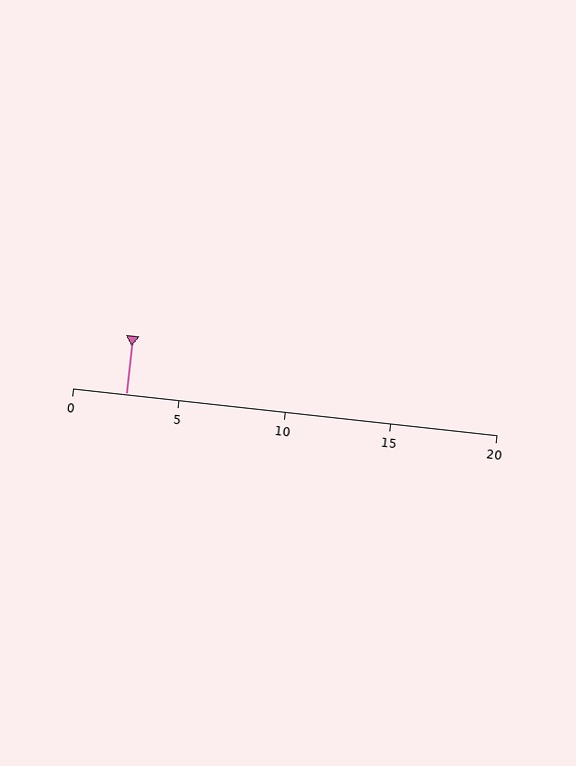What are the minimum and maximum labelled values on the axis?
The axis runs from 0 to 20.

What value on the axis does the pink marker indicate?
The marker indicates approximately 2.5.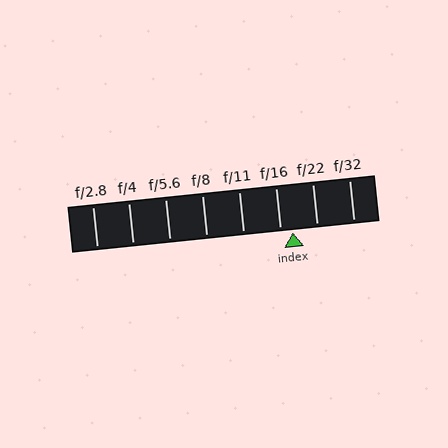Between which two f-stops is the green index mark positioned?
The index mark is between f/16 and f/22.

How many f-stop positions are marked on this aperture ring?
There are 8 f-stop positions marked.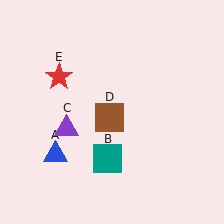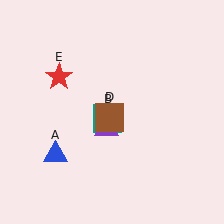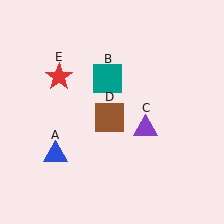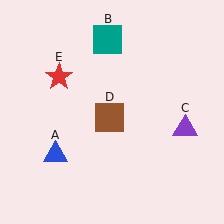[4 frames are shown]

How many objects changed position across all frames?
2 objects changed position: teal square (object B), purple triangle (object C).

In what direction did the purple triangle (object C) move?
The purple triangle (object C) moved right.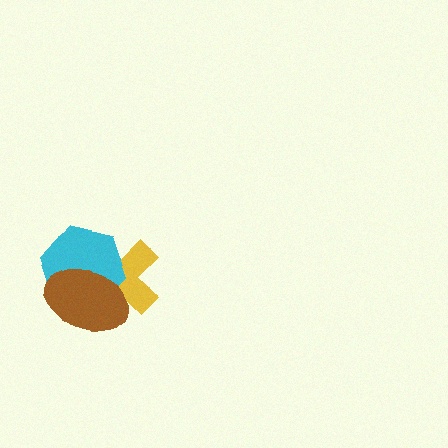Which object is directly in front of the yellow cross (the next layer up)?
The cyan hexagon is directly in front of the yellow cross.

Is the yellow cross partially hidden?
Yes, it is partially covered by another shape.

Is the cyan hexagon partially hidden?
Yes, it is partially covered by another shape.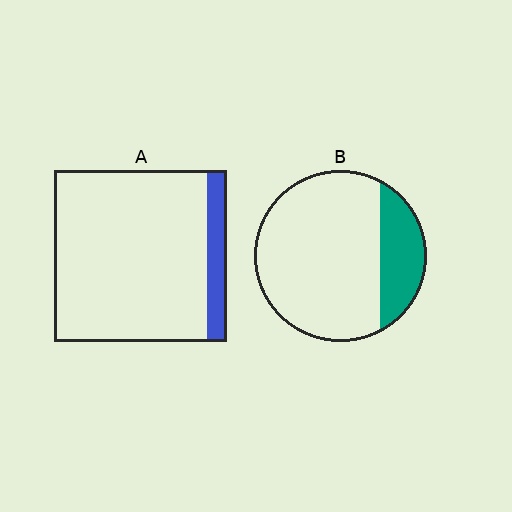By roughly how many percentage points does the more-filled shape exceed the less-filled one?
By roughly 10 percentage points (B over A).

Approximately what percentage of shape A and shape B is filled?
A is approximately 10% and B is approximately 20%.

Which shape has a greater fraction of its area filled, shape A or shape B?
Shape B.